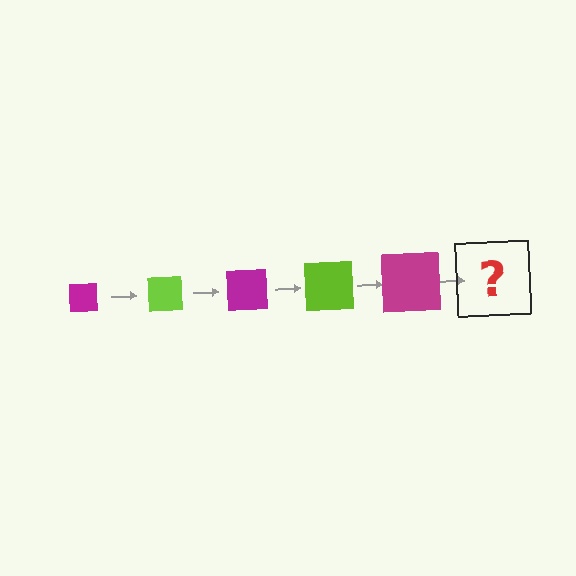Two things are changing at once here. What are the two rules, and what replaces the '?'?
The two rules are that the square grows larger each step and the color cycles through magenta and lime. The '?' should be a lime square, larger than the previous one.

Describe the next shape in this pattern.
It should be a lime square, larger than the previous one.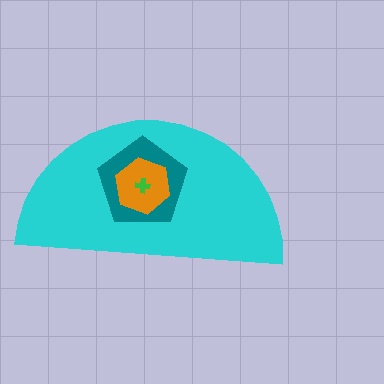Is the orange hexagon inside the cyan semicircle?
Yes.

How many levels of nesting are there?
4.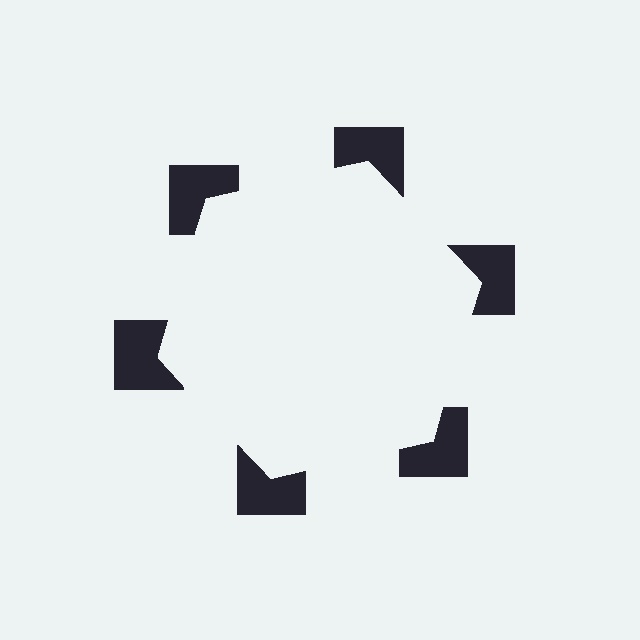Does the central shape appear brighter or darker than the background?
It typically appears slightly brighter than the background, even though no actual brightness change is drawn.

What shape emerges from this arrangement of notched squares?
An illusory hexagon — its edges are inferred from the aligned wedge cuts in the notched squares, not physically drawn.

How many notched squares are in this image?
There are 6 — one at each vertex of the illusory hexagon.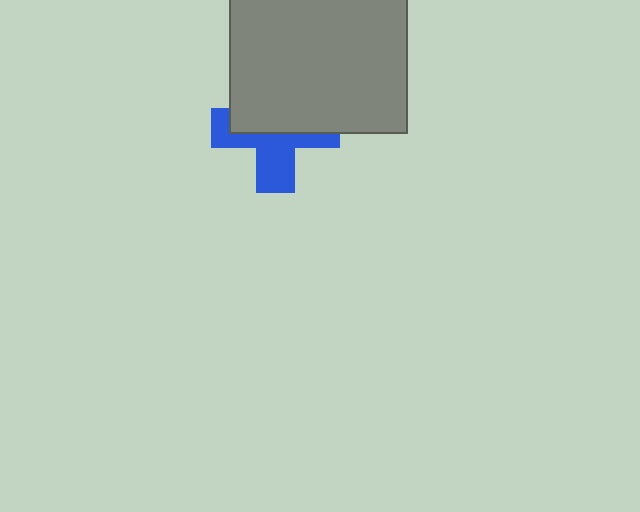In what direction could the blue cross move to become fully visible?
The blue cross could move down. That would shift it out from behind the gray square entirely.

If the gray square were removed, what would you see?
You would see the complete blue cross.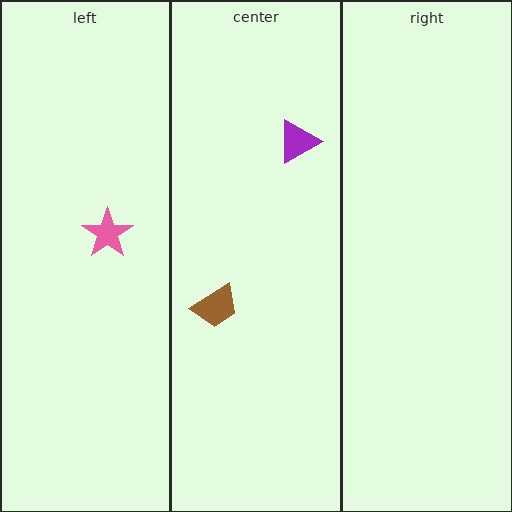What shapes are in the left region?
The pink star.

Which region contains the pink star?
The left region.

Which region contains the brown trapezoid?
The center region.